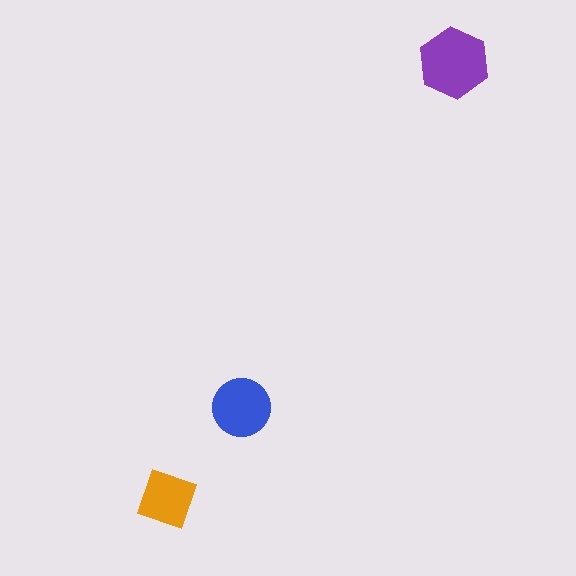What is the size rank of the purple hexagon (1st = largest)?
1st.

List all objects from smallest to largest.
The orange square, the blue circle, the purple hexagon.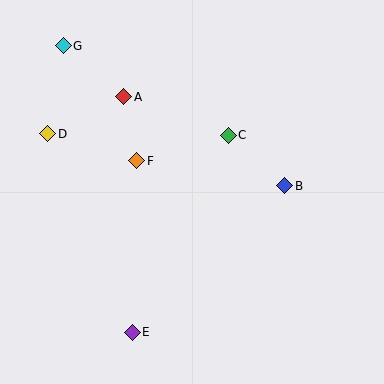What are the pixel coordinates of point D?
Point D is at (48, 134).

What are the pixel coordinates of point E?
Point E is at (132, 332).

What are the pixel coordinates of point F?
Point F is at (137, 161).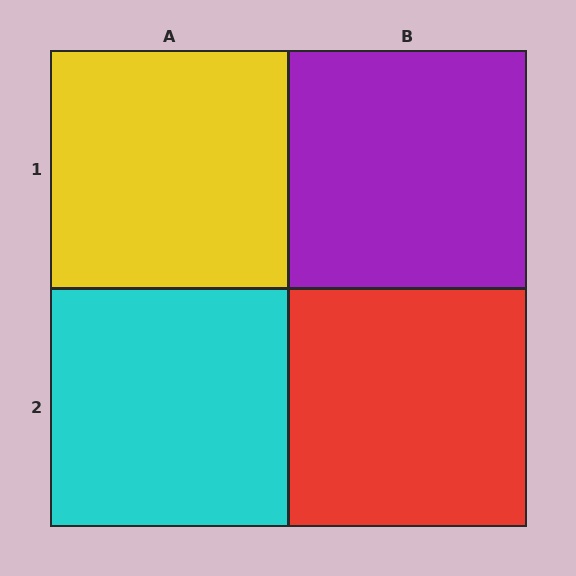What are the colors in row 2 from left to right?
Cyan, red.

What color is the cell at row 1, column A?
Yellow.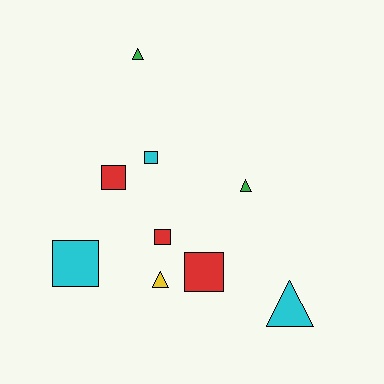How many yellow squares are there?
There are no yellow squares.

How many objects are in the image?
There are 9 objects.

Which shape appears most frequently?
Square, with 5 objects.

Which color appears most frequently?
Red, with 3 objects.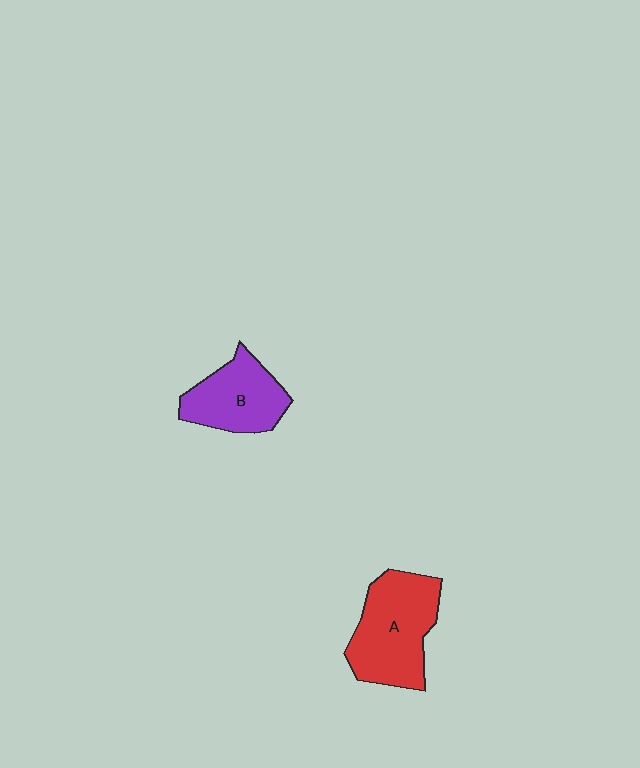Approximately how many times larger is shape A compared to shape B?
Approximately 1.4 times.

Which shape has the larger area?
Shape A (red).